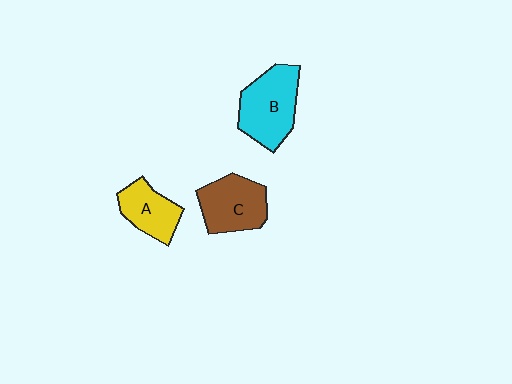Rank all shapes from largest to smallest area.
From largest to smallest: B (cyan), C (brown), A (yellow).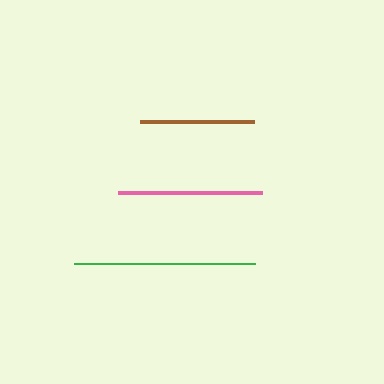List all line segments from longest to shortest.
From longest to shortest: green, pink, brown.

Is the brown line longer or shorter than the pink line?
The pink line is longer than the brown line.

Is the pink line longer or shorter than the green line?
The green line is longer than the pink line.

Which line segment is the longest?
The green line is the longest at approximately 181 pixels.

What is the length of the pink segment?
The pink segment is approximately 145 pixels long.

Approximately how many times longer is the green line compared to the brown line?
The green line is approximately 1.6 times the length of the brown line.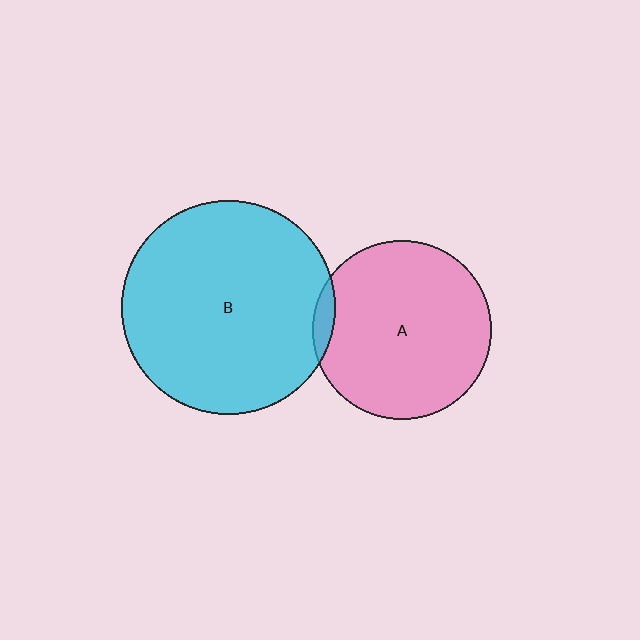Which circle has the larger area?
Circle B (cyan).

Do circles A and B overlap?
Yes.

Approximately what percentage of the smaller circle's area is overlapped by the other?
Approximately 5%.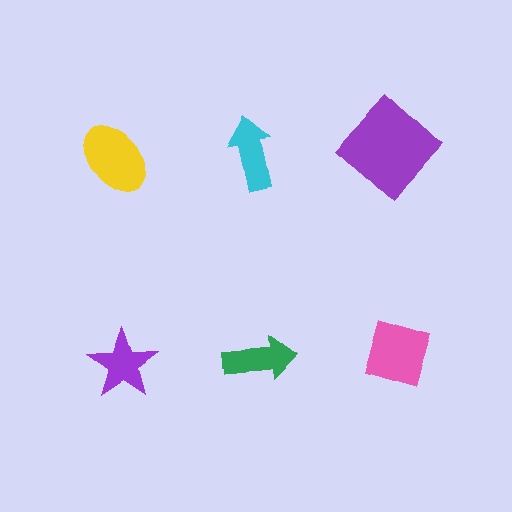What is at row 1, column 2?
A cyan arrow.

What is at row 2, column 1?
A purple star.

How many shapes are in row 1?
3 shapes.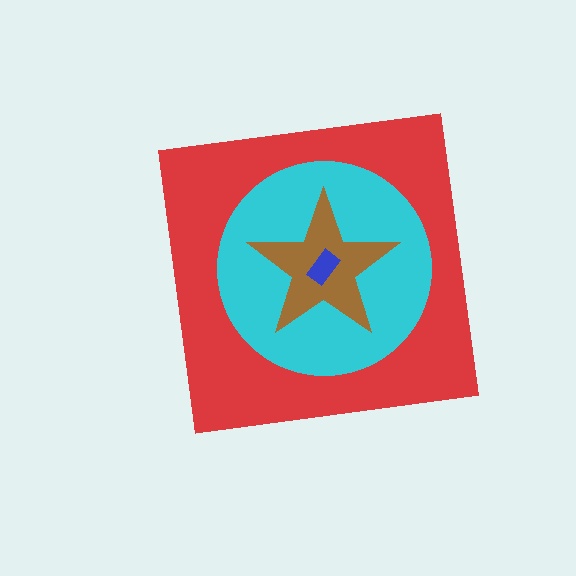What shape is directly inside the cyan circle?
The brown star.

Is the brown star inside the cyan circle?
Yes.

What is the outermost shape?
The red square.